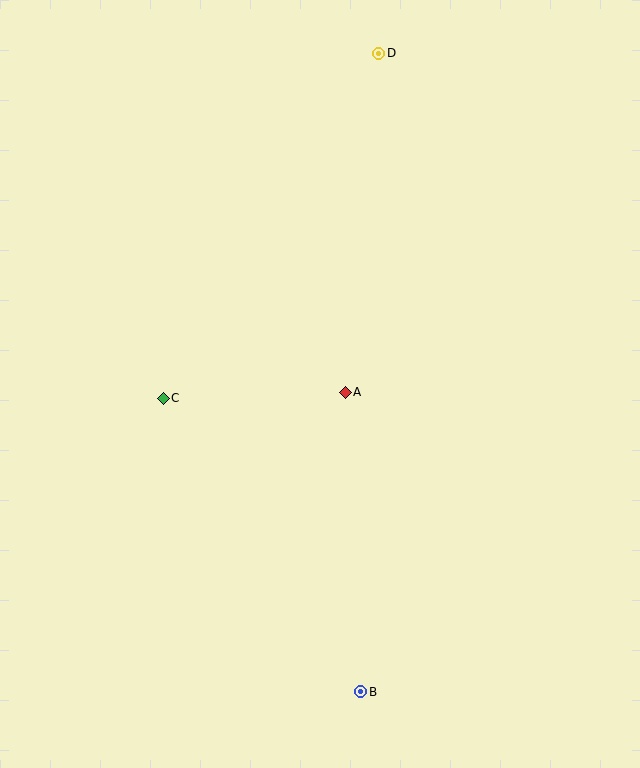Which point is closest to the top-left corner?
Point D is closest to the top-left corner.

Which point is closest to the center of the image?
Point A at (345, 392) is closest to the center.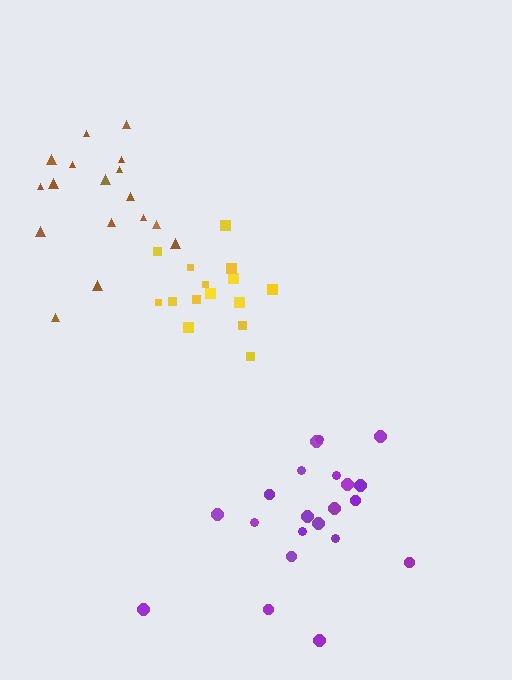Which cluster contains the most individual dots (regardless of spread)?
Purple (21).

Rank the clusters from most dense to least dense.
yellow, brown, purple.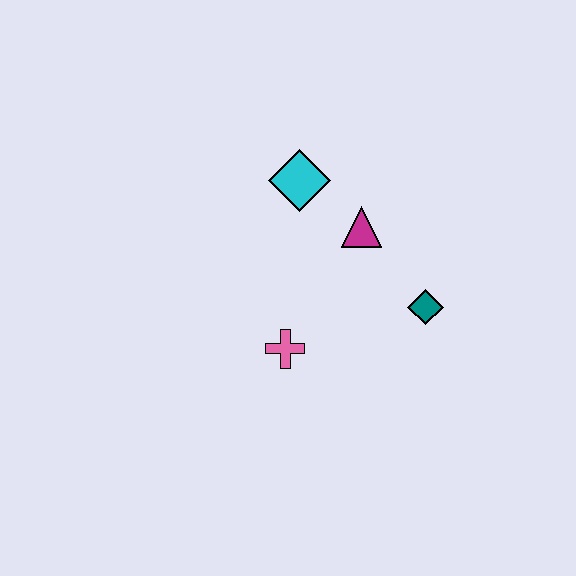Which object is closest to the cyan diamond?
The magenta triangle is closest to the cyan diamond.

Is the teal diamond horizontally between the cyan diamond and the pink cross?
No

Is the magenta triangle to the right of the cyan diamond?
Yes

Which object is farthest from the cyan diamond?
The teal diamond is farthest from the cyan diamond.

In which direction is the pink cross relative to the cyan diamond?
The pink cross is below the cyan diamond.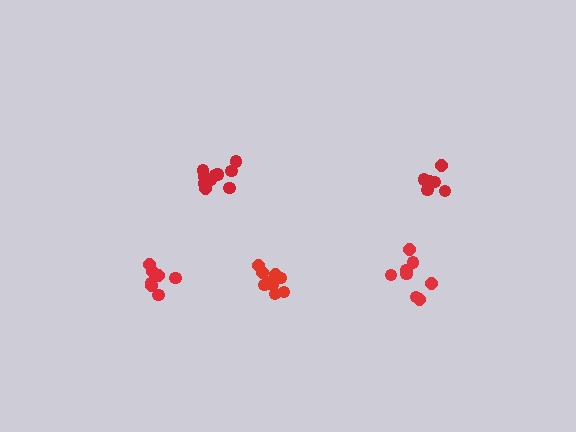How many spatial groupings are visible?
There are 5 spatial groupings.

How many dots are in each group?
Group 1: 7 dots, Group 2: 9 dots, Group 3: 9 dots, Group 4: 11 dots, Group 5: 6 dots (42 total).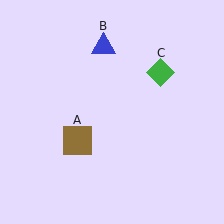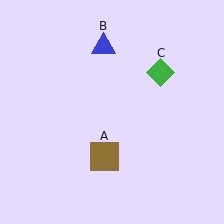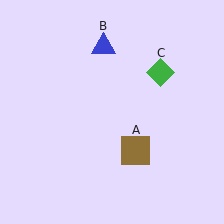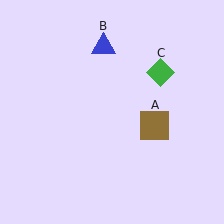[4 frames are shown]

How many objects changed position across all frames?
1 object changed position: brown square (object A).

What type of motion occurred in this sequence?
The brown square (object A) rotated counterclockwise around the center of the scene.